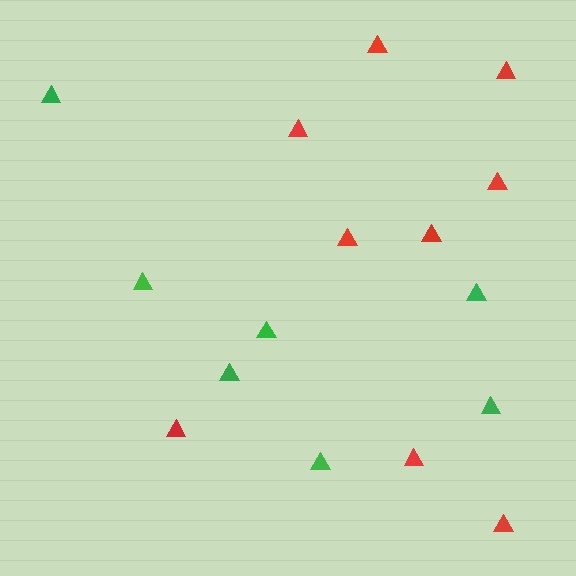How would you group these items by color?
There are 2 groups: one group of red triangles (9) and one group of green triangles (7).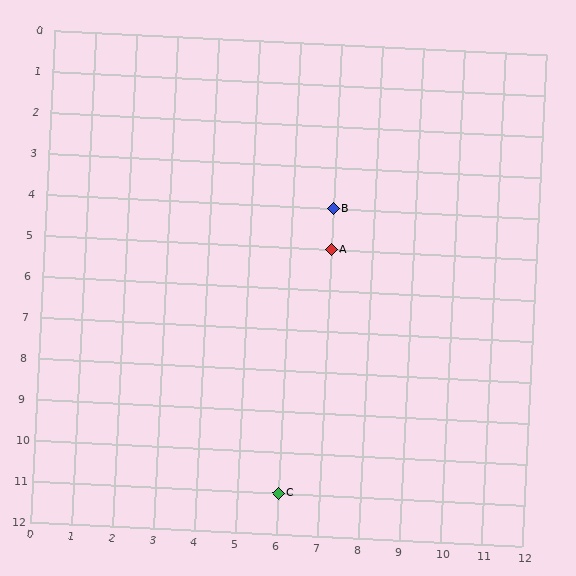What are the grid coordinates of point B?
Point B is at grid coordinates (7, 4).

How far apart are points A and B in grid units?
Points A and B are 1 row apart.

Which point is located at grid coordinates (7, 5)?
Point A is at (7, 5).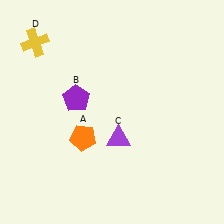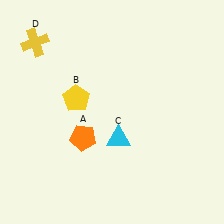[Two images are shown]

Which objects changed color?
B changed from purple to yellow. C changed from purple to cyan.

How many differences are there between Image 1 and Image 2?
There are 2 differences between the two images.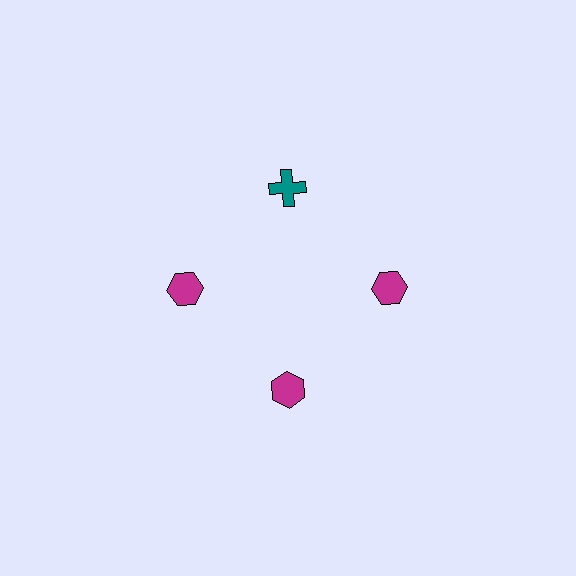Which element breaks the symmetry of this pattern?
The teal cross at roughly the 12 o'clock position breaks the symmetry. All other shapes are magenta hexagons.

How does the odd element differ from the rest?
It differs in both color (teal instead of magenta) and shape (cross instead of hexagon).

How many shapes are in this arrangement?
There are 4 shapes arranged in a ring pattern.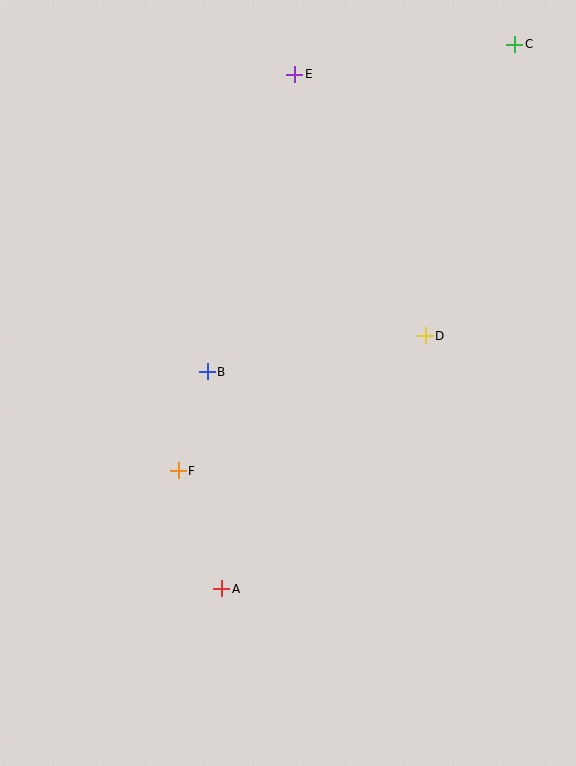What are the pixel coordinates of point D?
Point D is at (425, 336).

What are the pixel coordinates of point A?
Point A is at (222, 589).